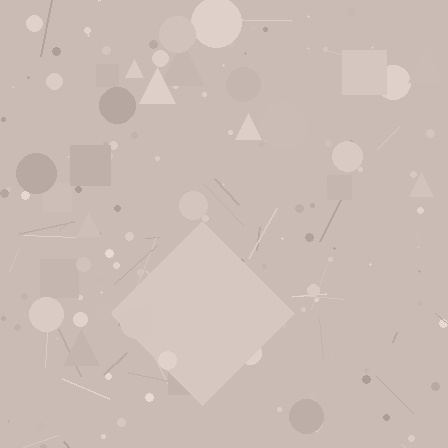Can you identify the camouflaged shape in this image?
The camouflaged shape is a diamond.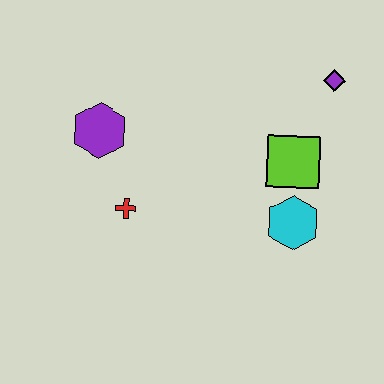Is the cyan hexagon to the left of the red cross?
No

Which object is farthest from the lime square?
The purple hexagon is farthest from the lime square.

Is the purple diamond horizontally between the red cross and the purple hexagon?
No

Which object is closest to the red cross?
The purple hexagon is closest to the red cross.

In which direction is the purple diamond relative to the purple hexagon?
The purple diamond is to the right of the purple hexagon.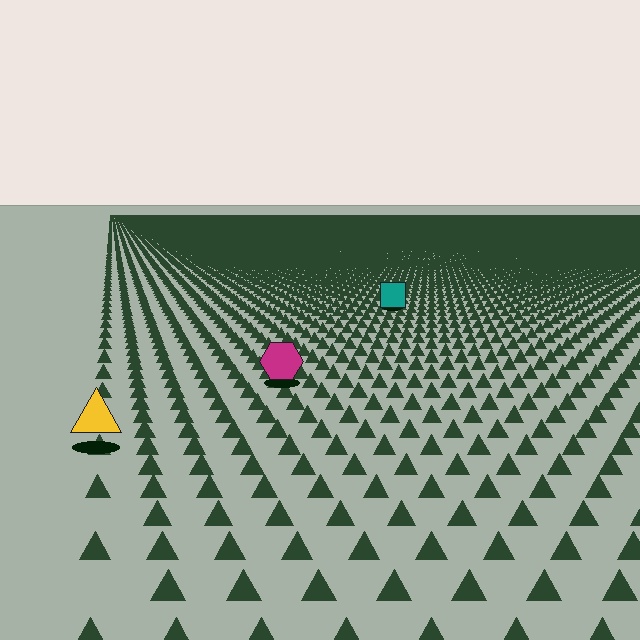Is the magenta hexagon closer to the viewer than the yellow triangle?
No. The yellow triangle is closer — you can tell from the texture gradient: the ground texture is coarser near it.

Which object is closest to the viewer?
The yellow triangle is closest. The texture marks near it are larger and more spread out.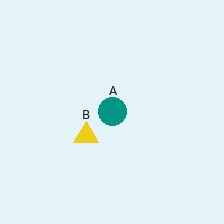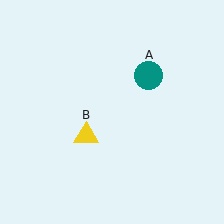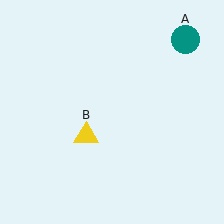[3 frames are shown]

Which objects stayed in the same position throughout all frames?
Yellow triangle (object B) remained stationary.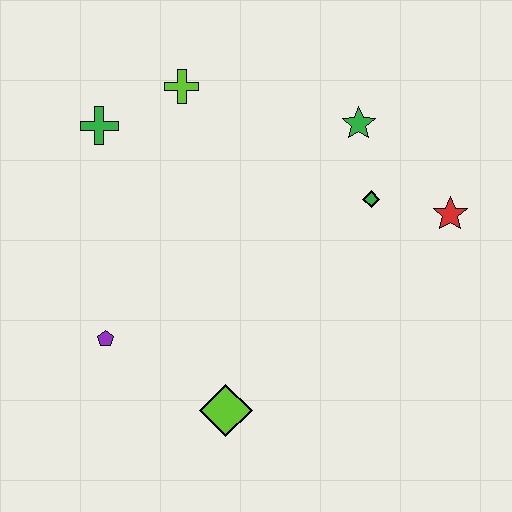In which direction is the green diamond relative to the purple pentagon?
The green diamond is to the right of the purple pentagon.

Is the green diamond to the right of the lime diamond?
Yes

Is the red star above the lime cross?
No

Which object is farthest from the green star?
The purple pentagon is farthest from the green star.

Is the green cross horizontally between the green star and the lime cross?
No